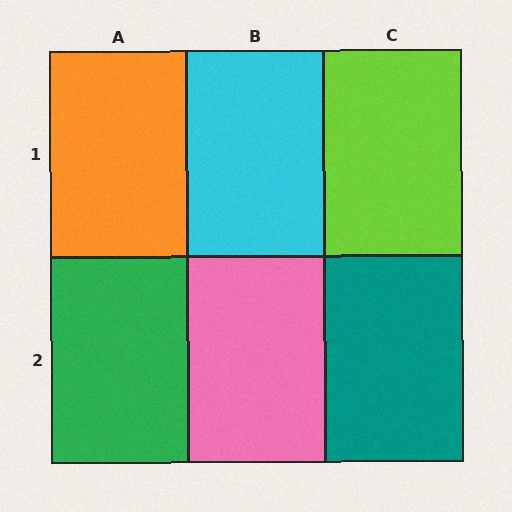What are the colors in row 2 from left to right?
Green, pink, teal.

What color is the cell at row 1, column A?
Orange.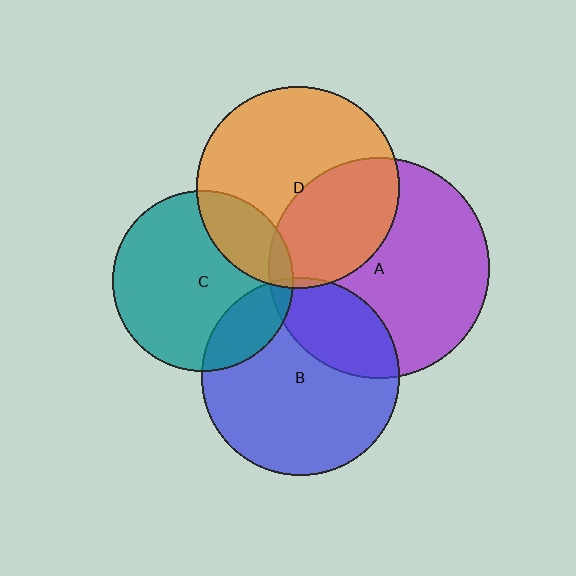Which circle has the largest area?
Circle A (purple).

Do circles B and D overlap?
Yes.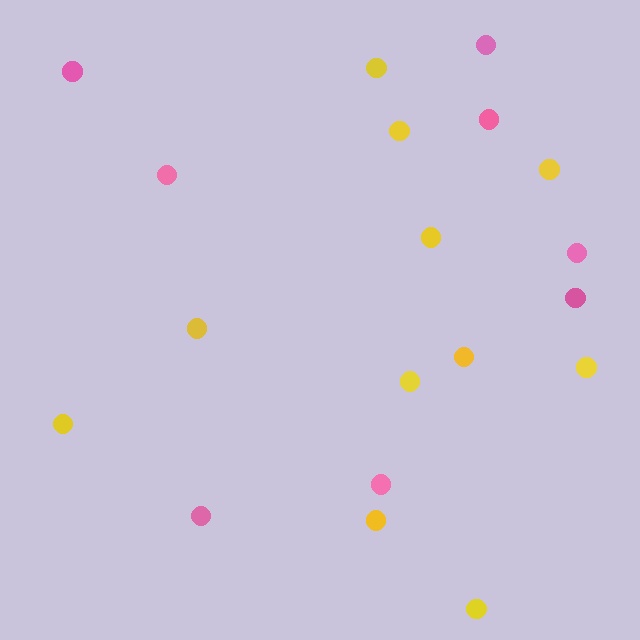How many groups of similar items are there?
There are 2 groups: one group of yellow circles (11) and one group of pink circles (8).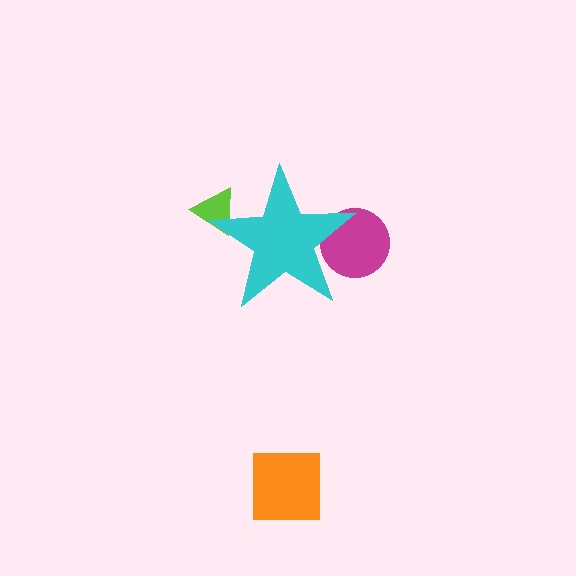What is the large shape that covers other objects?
A cyan star.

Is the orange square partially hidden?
No, the orange square is fully visible.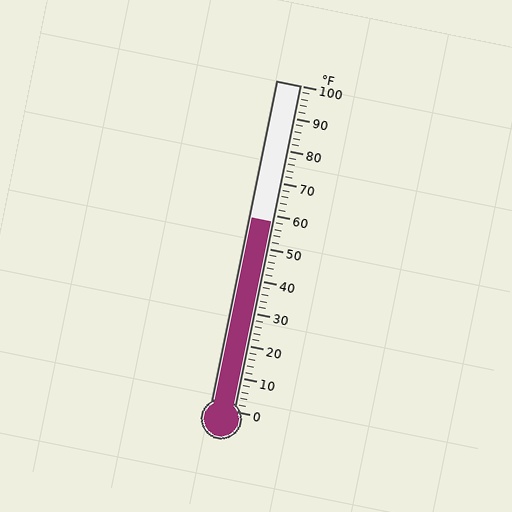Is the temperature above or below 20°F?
The temperature is above 20°F.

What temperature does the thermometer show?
The thermometer shows approximately 58°F.